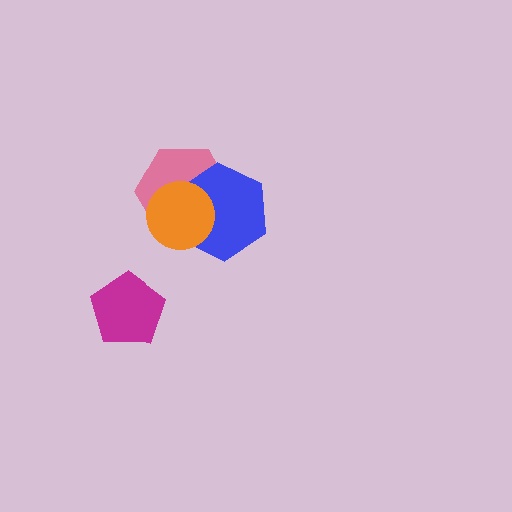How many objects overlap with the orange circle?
2 objects overlap with the orange circle.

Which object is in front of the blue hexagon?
The orange circle is in front of the blue hexagon.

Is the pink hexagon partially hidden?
Yes, it is partially covered by another shape.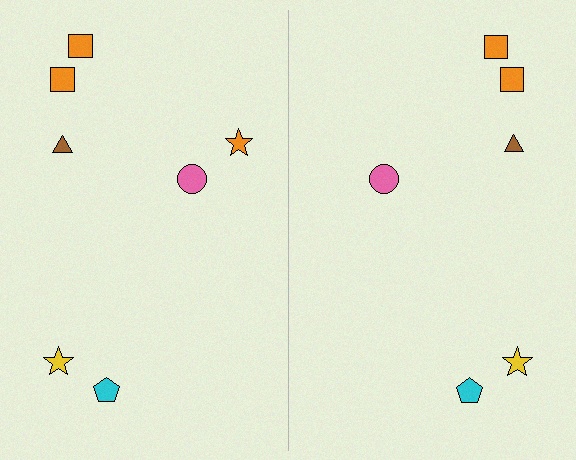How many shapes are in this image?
There are 13 shapes in this image.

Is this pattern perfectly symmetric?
No, the pattern is not perfectly symmetric. A orange star is missing from the right side.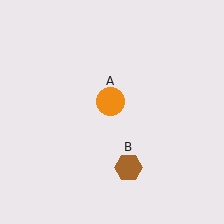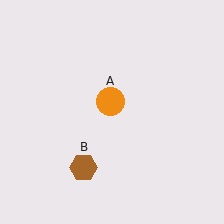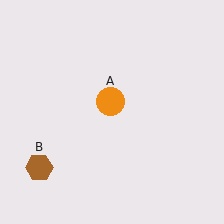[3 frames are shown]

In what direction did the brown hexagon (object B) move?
The brown hexagon (object B) moved left.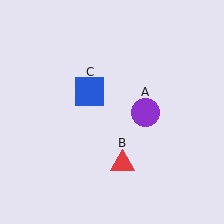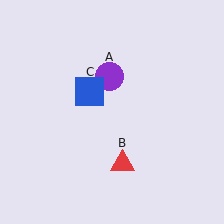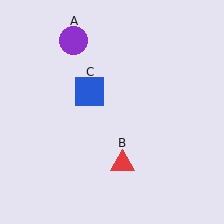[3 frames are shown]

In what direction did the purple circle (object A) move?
The purple circle (object A) moved up and to the left.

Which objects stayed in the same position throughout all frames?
Red triangle (object B) and blue square (object C) remained stationary.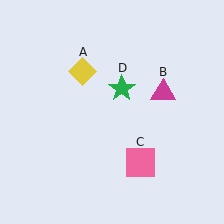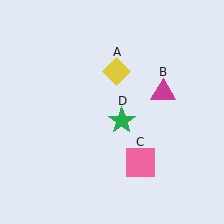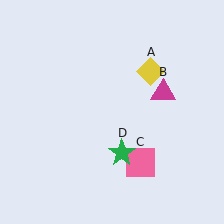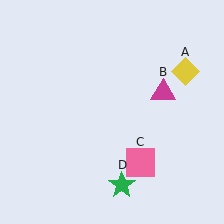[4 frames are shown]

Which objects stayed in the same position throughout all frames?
Magenta triangle (object B) and pink square (object C) remained stationary.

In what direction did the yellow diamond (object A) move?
The yellow diamond (object A) moved right.